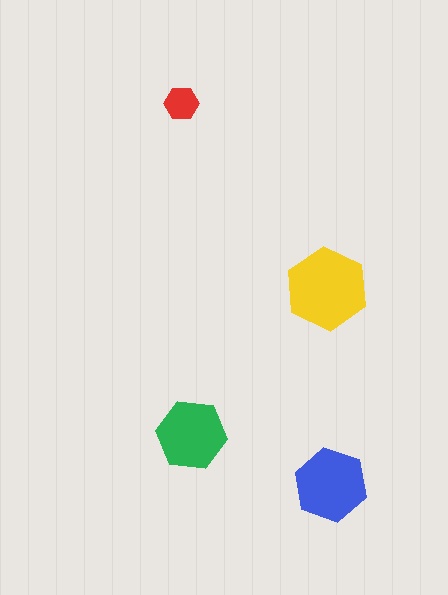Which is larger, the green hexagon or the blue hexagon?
The blue one.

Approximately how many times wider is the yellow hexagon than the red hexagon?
About 2.5 times wider.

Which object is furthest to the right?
The blue hexagon is rightmost.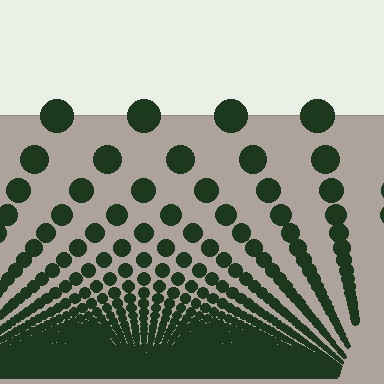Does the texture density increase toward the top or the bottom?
Density increases toward the bottom.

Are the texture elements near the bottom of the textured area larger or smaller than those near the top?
Smaller. The gradient is inverted — elements near the bottom are smaller and denser.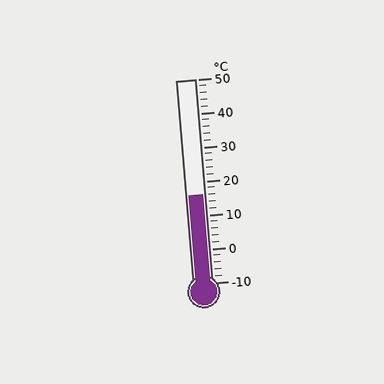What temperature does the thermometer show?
The thermometer shows approximately 16°C.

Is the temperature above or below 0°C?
The temperature is above 0°C.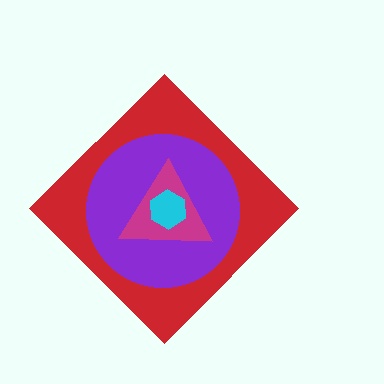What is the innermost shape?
The cyan hexagon.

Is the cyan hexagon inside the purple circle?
Yes.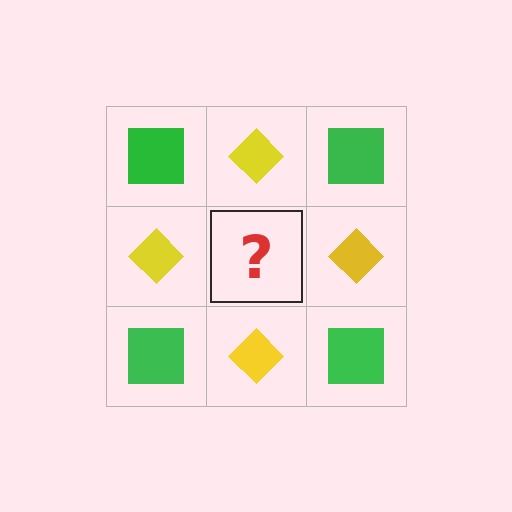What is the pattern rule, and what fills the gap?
The rule is that it alternates green square and yellow diamond in a checkerboard pattern. The gap should be filled with a green square.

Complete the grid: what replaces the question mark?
The question mark should be replaced with a green square.